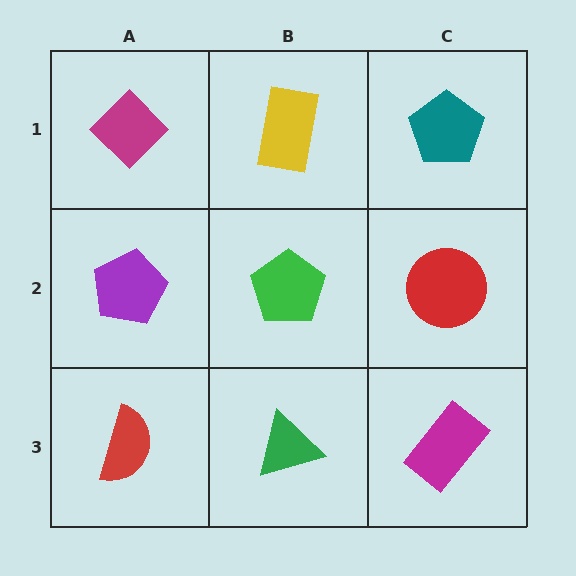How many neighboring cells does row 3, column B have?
3.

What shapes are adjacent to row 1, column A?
A purple pentagon (row 2, column A), a yellow rectangle (row 1, column B).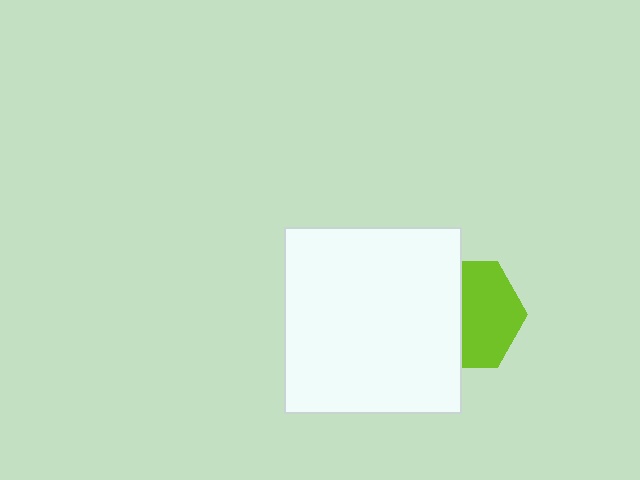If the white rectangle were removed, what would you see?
You would see the complete lime hexagon.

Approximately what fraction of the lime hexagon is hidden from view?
Roughly 44% of the lime hexagon is hidden behind the white rectangle.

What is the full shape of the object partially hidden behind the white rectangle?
The partially hidden object is a lime hexagon.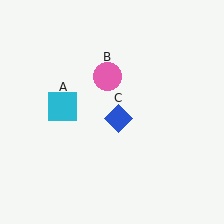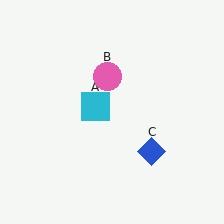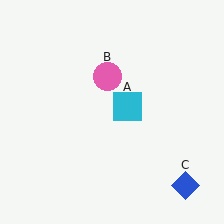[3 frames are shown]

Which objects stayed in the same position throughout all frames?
Pink circle (object B) remained stationary.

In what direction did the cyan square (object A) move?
The cyan square (object A) moved right.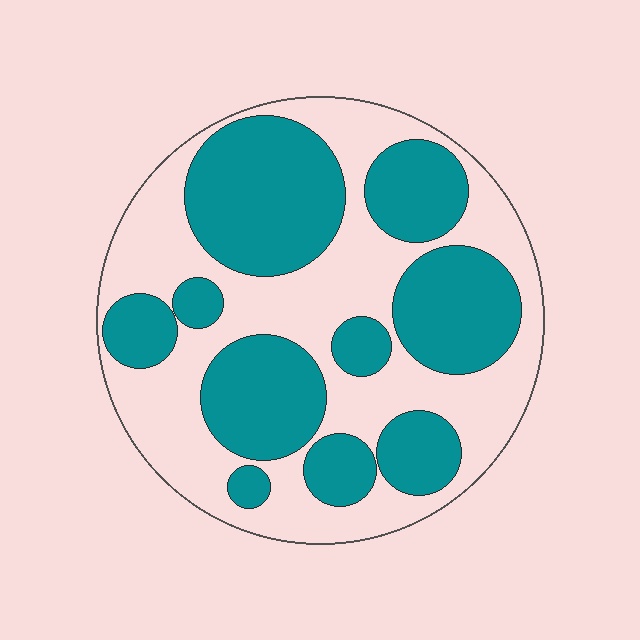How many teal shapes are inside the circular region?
10.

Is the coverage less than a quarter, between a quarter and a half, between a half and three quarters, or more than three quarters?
Between a quarter and a half.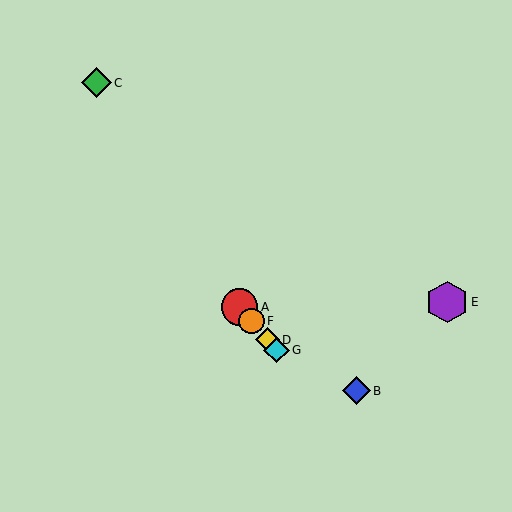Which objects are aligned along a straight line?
Objects A, D, F, G are aligned along a straight line.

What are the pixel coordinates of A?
Object A is at (239, 307).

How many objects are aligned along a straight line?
4 objects (A, D, F, G) are aligned along a straight line.